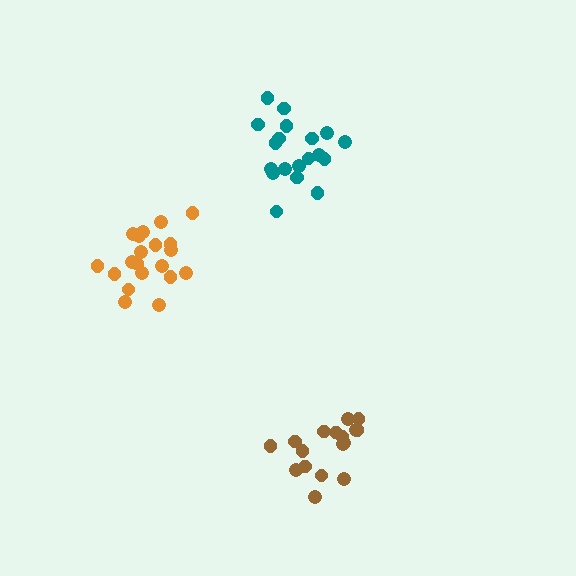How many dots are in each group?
Group 1: 17 dots, Group 2: 20 dots, Group 3: 19 dots (56 total).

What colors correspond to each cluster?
The clusters are colored: brown, orange, teal.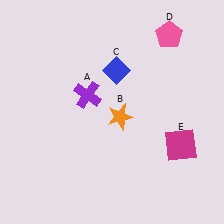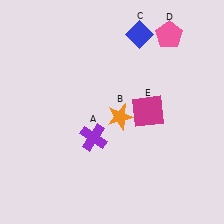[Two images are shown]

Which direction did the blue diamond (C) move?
The blue diamond (C) moved up.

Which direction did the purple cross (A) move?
The purple cross (A) moved down.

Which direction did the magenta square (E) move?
The magenta square (E) moved up.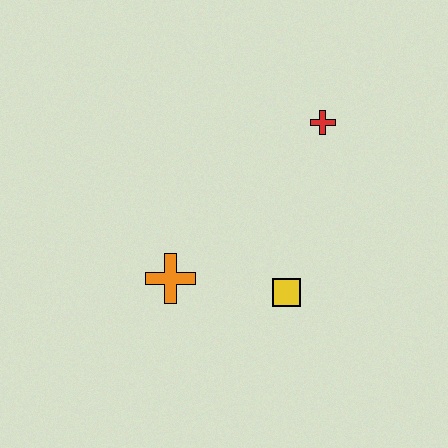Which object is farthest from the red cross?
The orange cross is farthest from the red cross.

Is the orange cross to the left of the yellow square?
Yes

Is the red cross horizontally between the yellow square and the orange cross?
No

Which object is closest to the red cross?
The yellow square is closest to the red cross.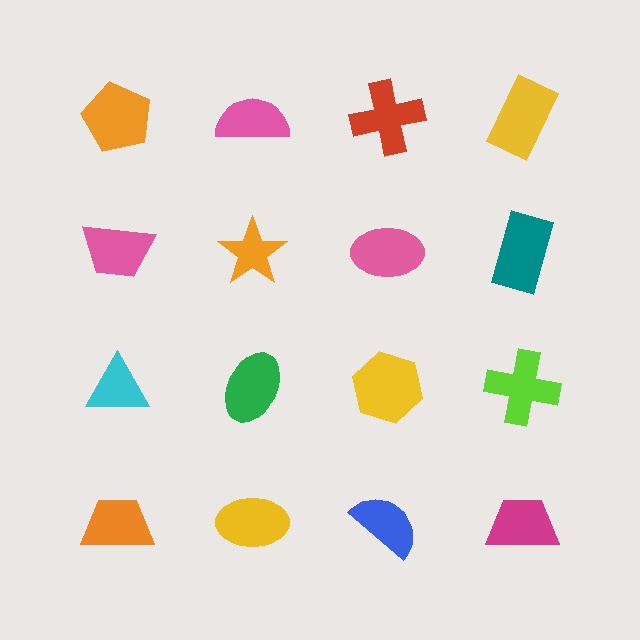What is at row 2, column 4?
A teal rectangle.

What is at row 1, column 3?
A red cross.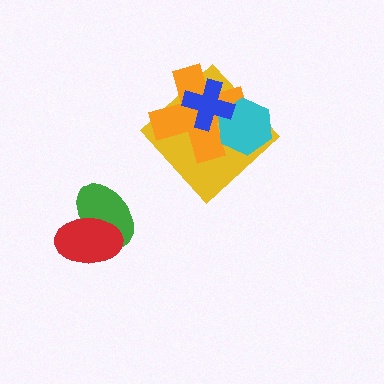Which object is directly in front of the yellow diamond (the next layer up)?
The orange cross is directly in front of the yellow diamond.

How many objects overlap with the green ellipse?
1 object overlaps with the green ellipse.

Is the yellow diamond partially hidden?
Yes, it is partially covered by another shape.